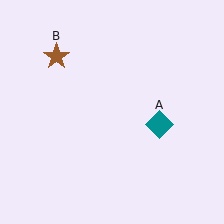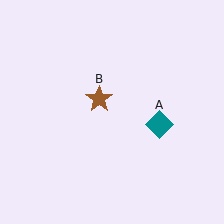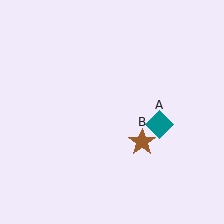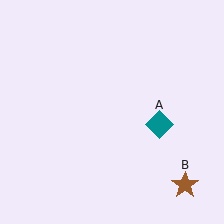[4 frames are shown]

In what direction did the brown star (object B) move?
The brown star (object B) moved down and to the right.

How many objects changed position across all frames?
1 object changed position: brown star (object B).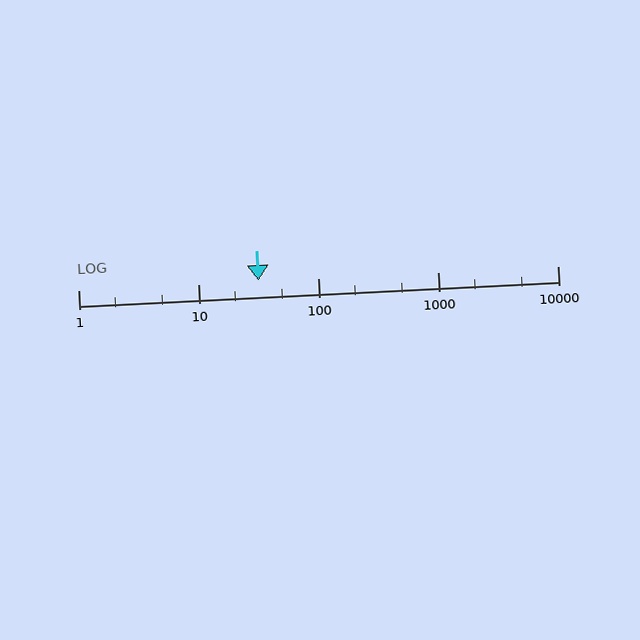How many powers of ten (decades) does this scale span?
The scale spans 4 decades, from 1 to 10000.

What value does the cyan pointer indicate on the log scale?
The pointer indicates approximately 32.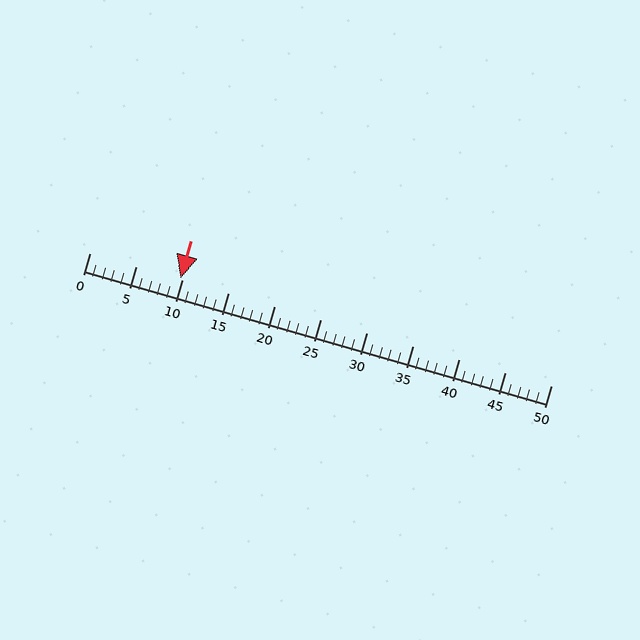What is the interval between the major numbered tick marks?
The major tick marks are spaced 5 units apart.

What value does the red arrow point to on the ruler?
The red arrow points to approximately 10.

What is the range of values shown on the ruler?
The ruler shows values from 0 to 50.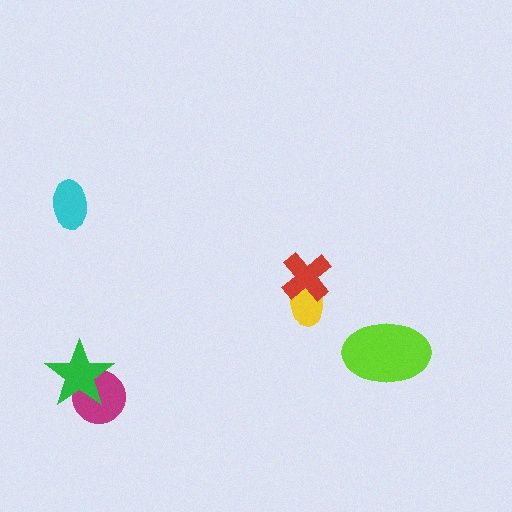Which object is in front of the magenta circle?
The green star is in front of the magenta circle.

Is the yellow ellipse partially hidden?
Yes, it is partially covered by another shape.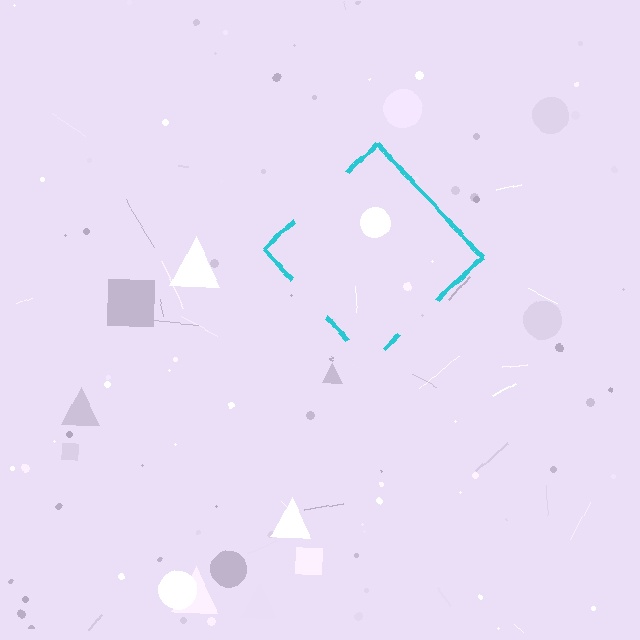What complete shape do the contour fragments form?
The contour fragments form a diamond.